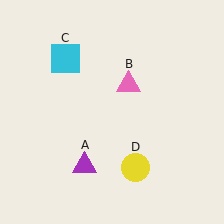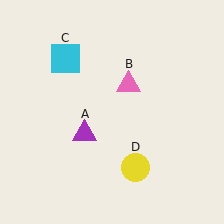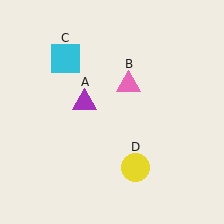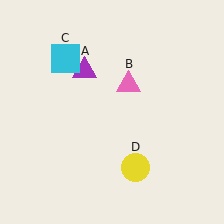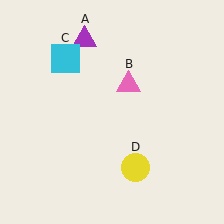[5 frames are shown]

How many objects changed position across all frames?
1 object changed position: purple triangle (object A).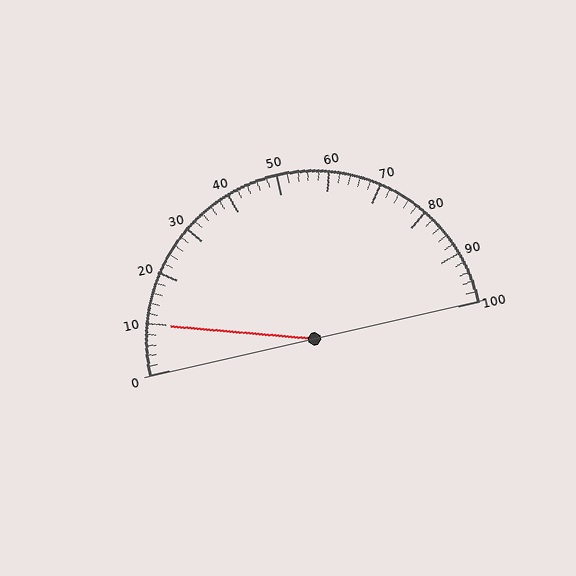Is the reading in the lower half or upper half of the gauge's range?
The reading is in the lower half of the range (0 to 100).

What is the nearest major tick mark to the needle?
The nearest major tick mark is 10.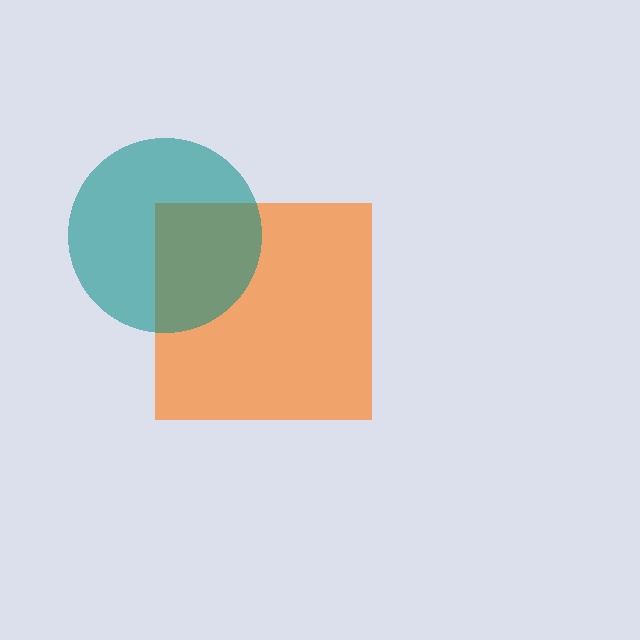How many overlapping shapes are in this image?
There are 2 overlapping shapes in the image.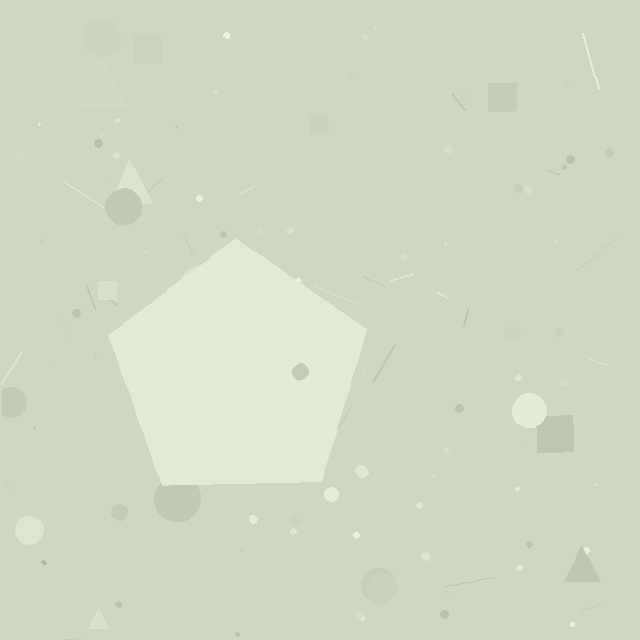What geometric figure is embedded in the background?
A pentagon is embedded in the background.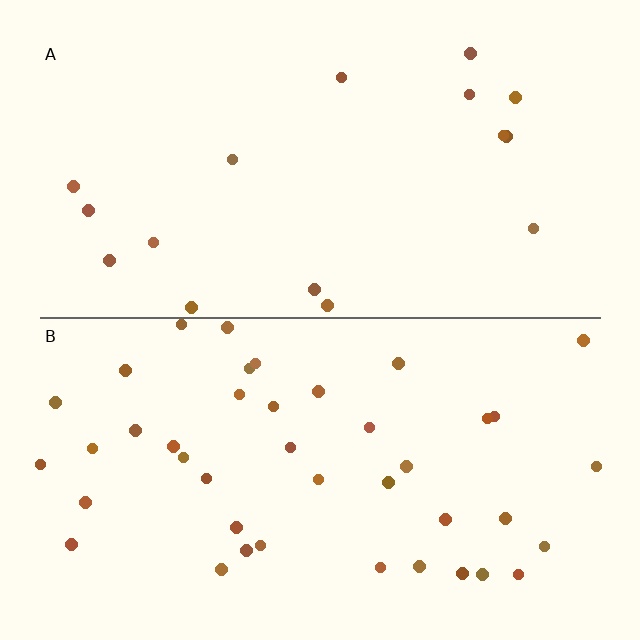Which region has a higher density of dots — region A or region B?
B (the bottom).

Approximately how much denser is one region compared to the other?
Approximately 2.5× — region B over region A.